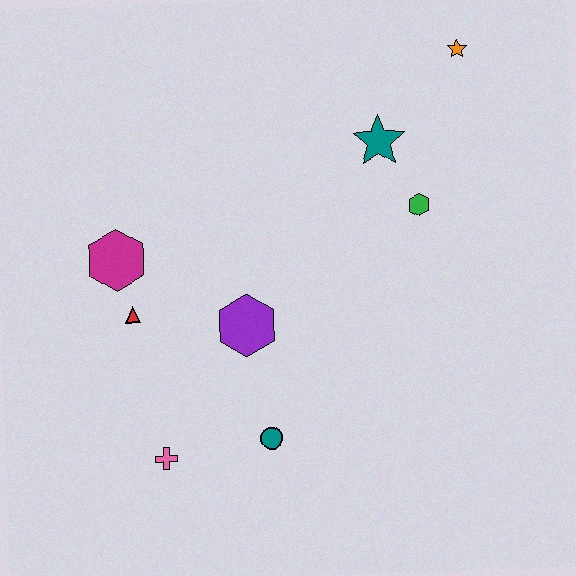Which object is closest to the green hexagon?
The teal star is closest to the green hexagon.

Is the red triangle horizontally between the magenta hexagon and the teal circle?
Yes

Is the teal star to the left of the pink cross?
No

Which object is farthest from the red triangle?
The orange star is farthest from the red triangle.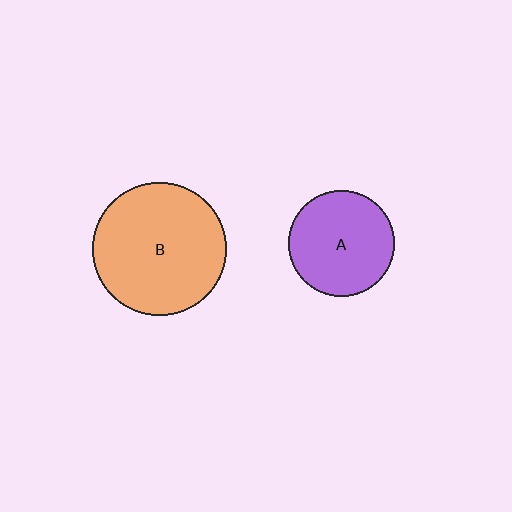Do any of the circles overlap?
No, none of the circles overlap.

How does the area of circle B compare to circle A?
Approximately 1.6 times.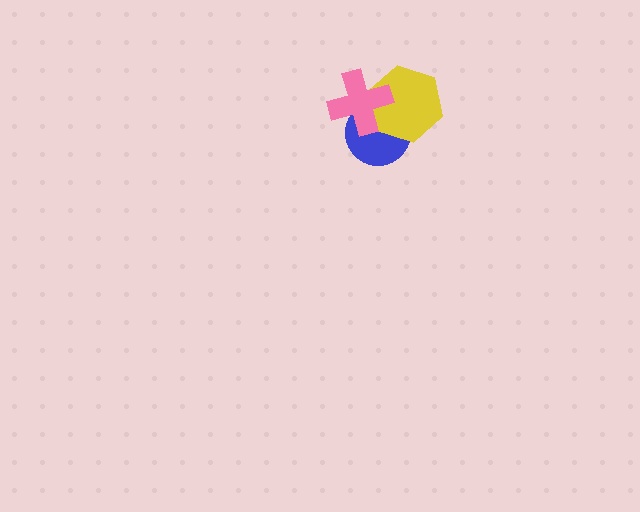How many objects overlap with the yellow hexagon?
2 objects overlap with the yellow hexagon.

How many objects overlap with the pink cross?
2 objects overlap with the pink cross.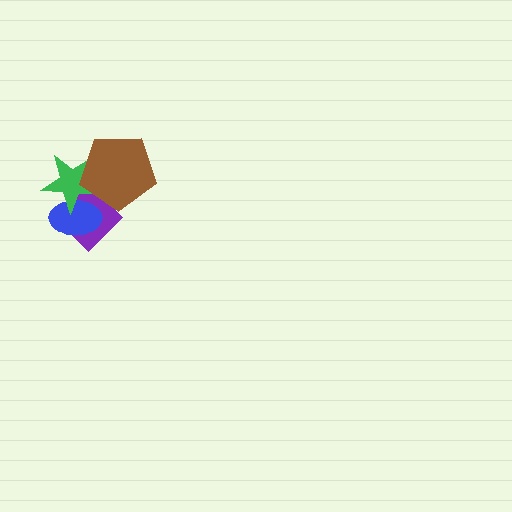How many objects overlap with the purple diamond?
3 objects overlap with the purple diamond.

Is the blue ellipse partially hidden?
Yes, it is partially covered by another shape.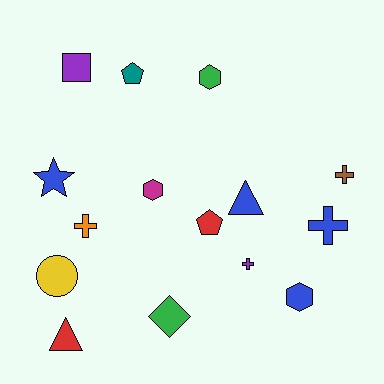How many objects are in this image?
There are 15 objects.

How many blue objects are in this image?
There are 4 blue objects.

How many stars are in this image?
There is 1 star.